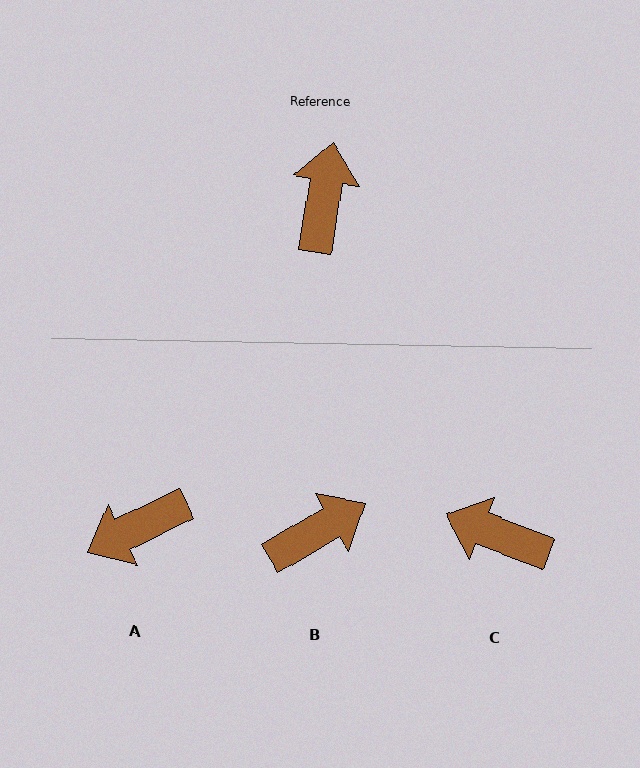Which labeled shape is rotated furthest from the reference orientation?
A, about 126 degrees away.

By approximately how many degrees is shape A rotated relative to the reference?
Approximately 126 degrees counter-clockwise.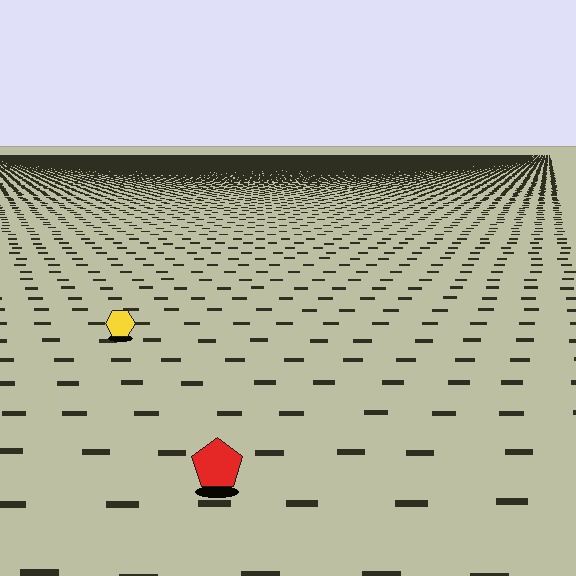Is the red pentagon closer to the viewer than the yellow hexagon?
Yes. The red pentagon is closer — you can tell from the texture gradient: the ground texture is coarser near it.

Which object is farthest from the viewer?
The yellow hexagon is farthest from the viewer. It appears smaller and the ground texture around it is denser.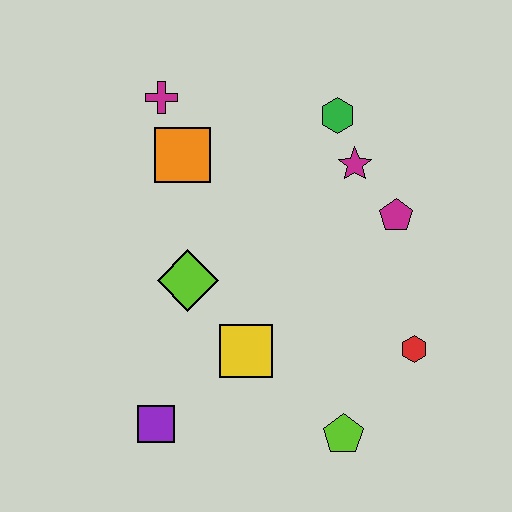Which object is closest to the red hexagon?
The lime pentagon is closest to the red hexagon.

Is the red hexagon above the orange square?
No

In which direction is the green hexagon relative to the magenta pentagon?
The green hexagon is above the magenta pentagon.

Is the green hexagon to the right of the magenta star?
No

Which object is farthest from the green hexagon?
The purple square is farthest from the green hexagon.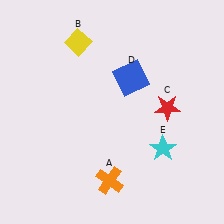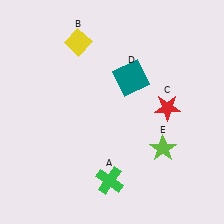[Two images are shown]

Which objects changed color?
A changed from orange to green. D changed from blue to teal. E changed from cyan to lime.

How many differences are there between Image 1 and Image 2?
There are 3 differences between the two images.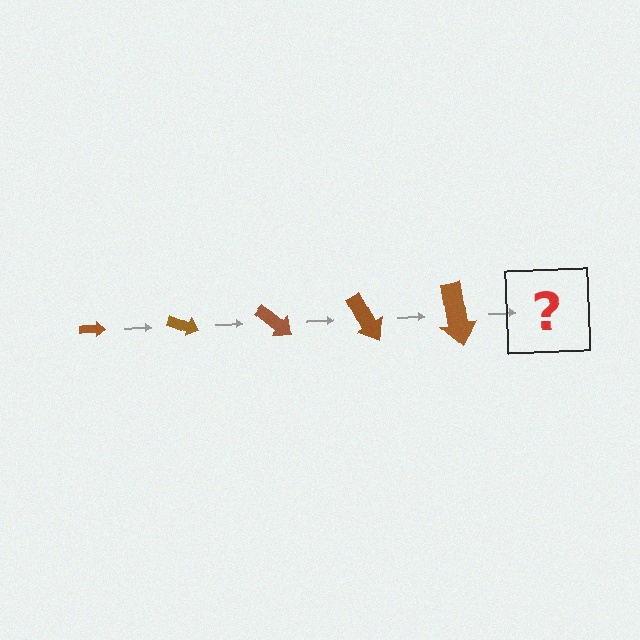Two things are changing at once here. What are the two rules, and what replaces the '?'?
The two rules are that the arrow grows larger each step and it rotates 20 degrees each step. The '?' should be an arrow, larger than the previous one and rotated 100 degrees from the start.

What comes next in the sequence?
The next element should be an arrow, larger than the previous one and rotated 100 degrees from the start.